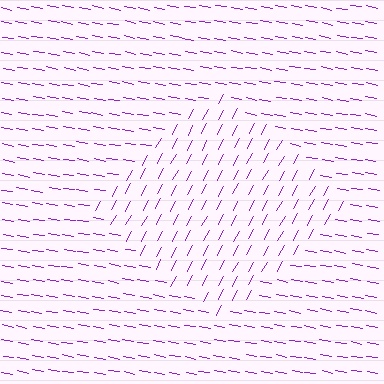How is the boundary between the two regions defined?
The boundary is defined purely by a change in line orientation (approximately 72 degrees difference). All lines are the same color and thickness.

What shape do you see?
I see a diamond.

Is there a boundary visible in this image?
Yes, there is a texture boundary formed by a change in line orientation.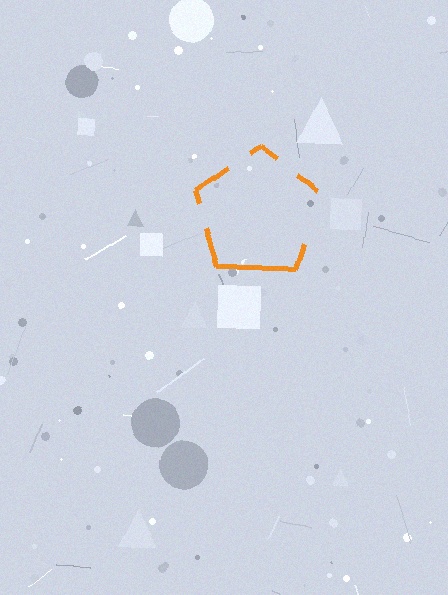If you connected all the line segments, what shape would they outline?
They would outline a pentagon.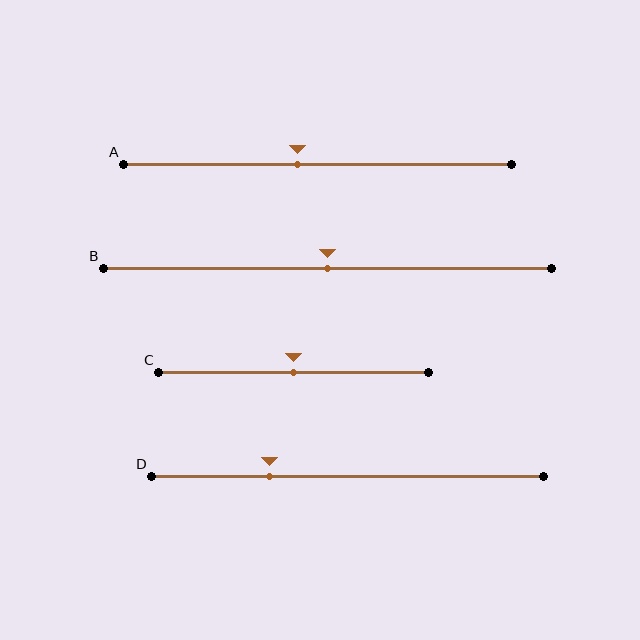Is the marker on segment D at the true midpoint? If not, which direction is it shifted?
No, the marker on segment D is shifted to the left by about 20% of the segment length.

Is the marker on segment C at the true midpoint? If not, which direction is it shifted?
Yes, the marker on segment C is at the true midpoint.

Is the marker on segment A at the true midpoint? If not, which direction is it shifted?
No, the marker on segment A is shifted to the left by about 5% of the segment length.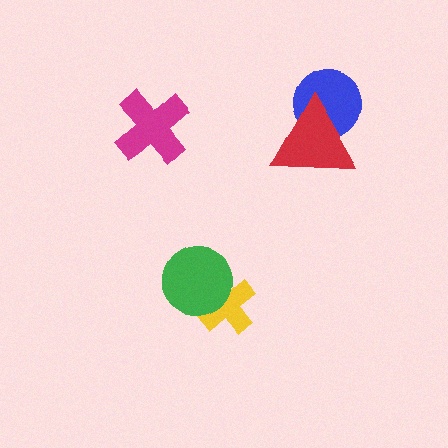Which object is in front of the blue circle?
The red triangle is in front of the blue circle.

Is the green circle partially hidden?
No, no other shape covers it.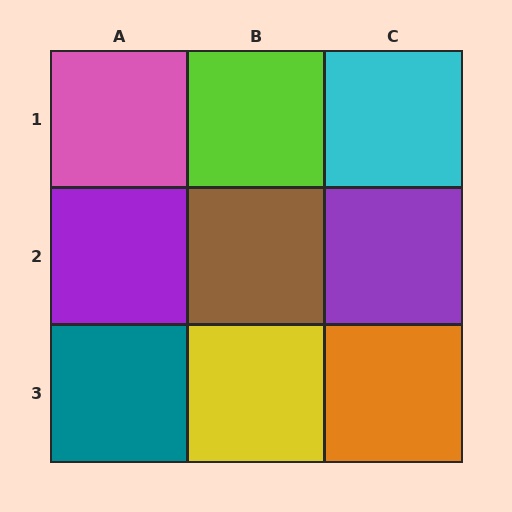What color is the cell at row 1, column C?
Cyan.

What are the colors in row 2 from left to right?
Purple, brown, purple.